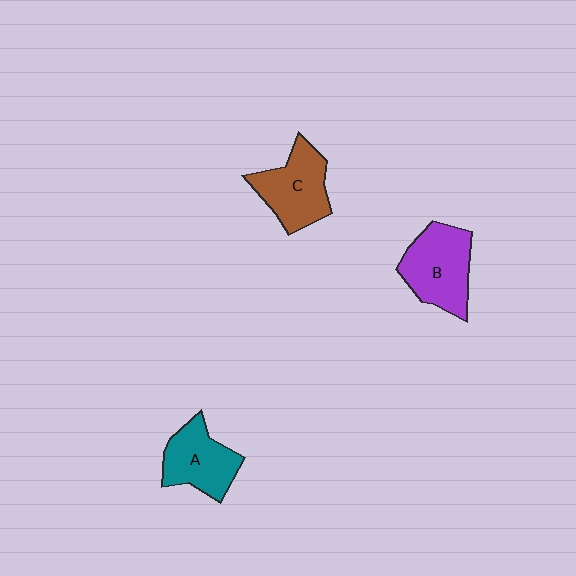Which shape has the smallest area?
Shape A (teal).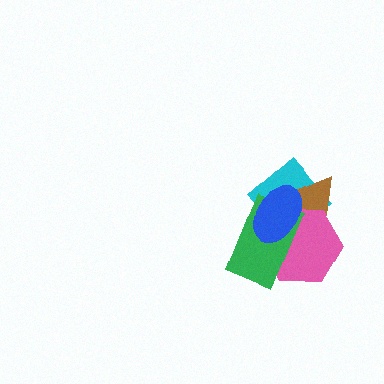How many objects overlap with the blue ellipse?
4 objects overlap with the blue ellipse.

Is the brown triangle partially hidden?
Yes, it is partially covered by another shape.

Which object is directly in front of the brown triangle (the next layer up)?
The pink hexagon is directly in front of the brown triangle.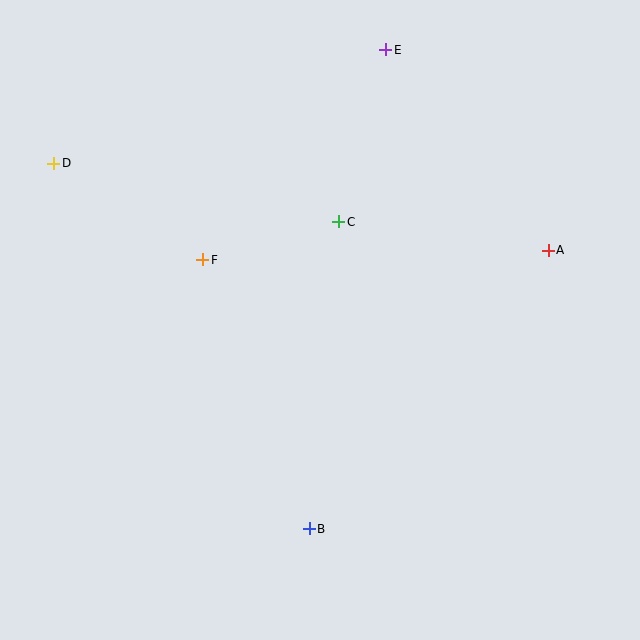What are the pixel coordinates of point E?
Point E is at (386, 50).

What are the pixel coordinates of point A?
Point A is at (548, 250).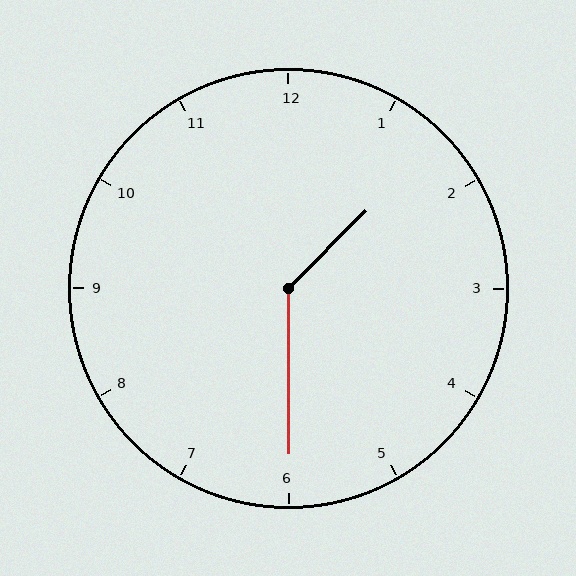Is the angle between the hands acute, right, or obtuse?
It is obtuse.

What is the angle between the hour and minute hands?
Approximately 135 degrees.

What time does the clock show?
1:30.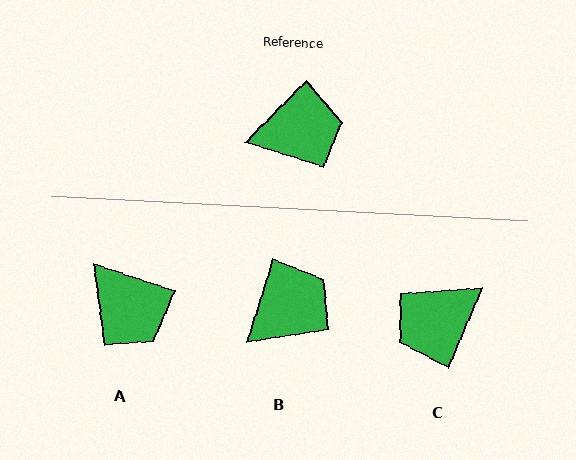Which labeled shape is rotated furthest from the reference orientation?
C, about 158 degrees away.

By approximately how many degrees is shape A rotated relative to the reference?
Approximately 64 degrees clockwise.